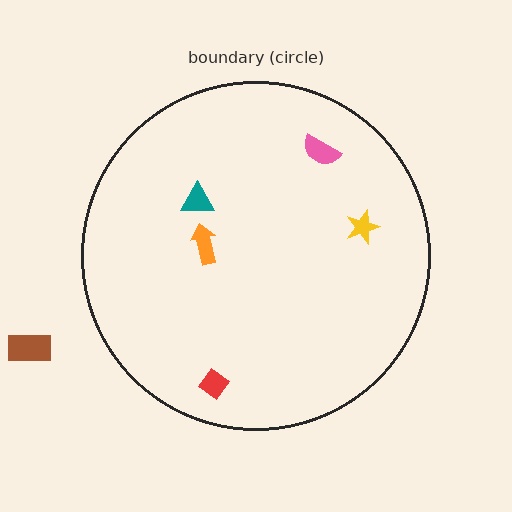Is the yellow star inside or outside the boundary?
Inside.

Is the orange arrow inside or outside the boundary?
Inside.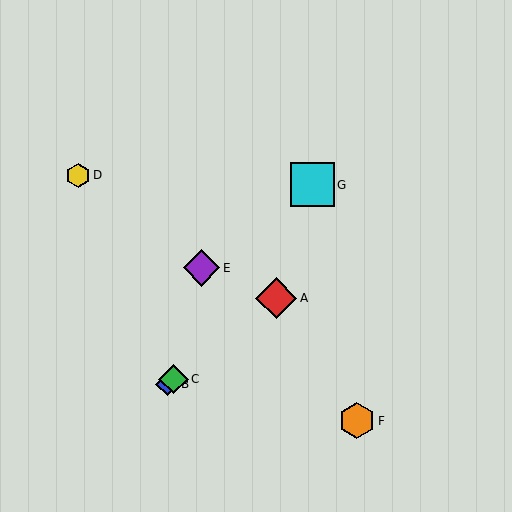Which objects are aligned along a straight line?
Objects A, B, C are aligned along a straight line.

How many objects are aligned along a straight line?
3 objects (A, B, C) are aligned along a straight line.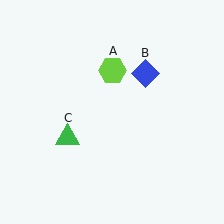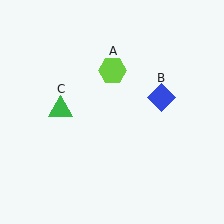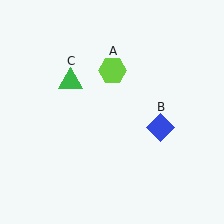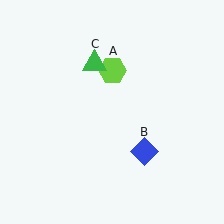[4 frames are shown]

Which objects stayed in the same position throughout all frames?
Lime hexagon (object A) remained stationary.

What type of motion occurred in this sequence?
The blue diamond (object B), green triangle (object C) rotated clockwise around the center of the scene.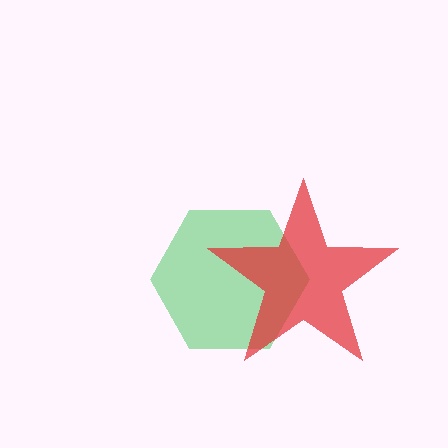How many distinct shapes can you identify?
There are 2 distinct shapes: a green hexagon, a red star.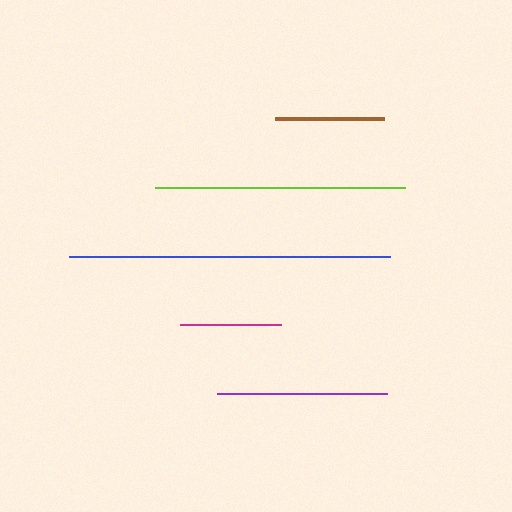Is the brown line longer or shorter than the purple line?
The purple line is longer than the brown line.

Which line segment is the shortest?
The magenta line is the shortest at approximately 101 pixels.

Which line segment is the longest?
The blue line is the longest at approximately 321 pixels.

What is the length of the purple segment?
The purple segment is approximately 170 pixels long.